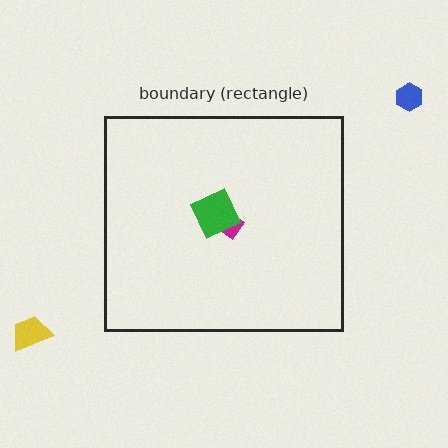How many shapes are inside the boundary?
2 inside, 2 outside.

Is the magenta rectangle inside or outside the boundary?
Inside.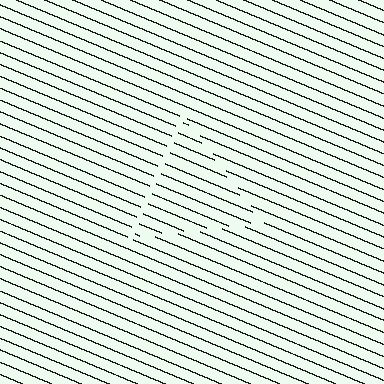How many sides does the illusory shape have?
3 sides — the line-ends trace a triangle.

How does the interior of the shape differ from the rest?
The interior of the shape contains the same grating, shifted by half a period — the contour is defined by the phase discontinuity where line-ends from the inner and outer gratings abut.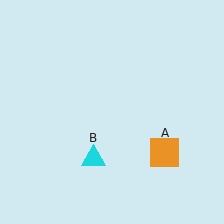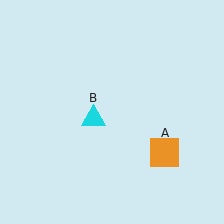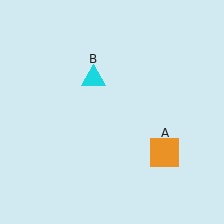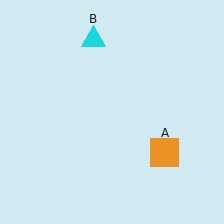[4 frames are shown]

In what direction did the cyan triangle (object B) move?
The cyan triangle (object B) moved up.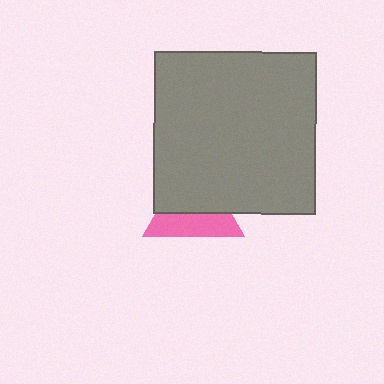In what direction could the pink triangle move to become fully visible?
The pink triangle could move down. That would shift it out from behind the gray square entirely.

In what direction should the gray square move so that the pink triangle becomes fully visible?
The gray square should move up. That is the shortest direction to clear the overlap and leave the pink triangle fully visible.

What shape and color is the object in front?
The object in front is a gray square.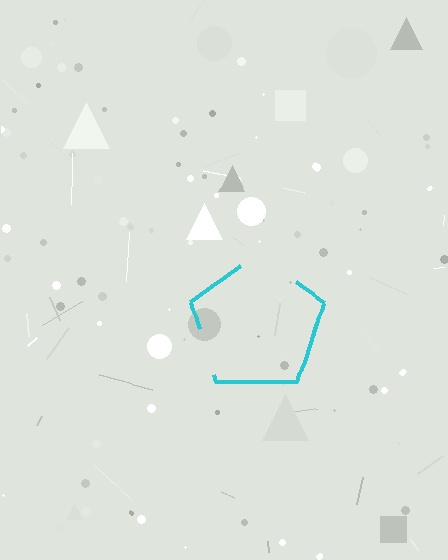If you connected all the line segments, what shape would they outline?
They would outline a pentagon.